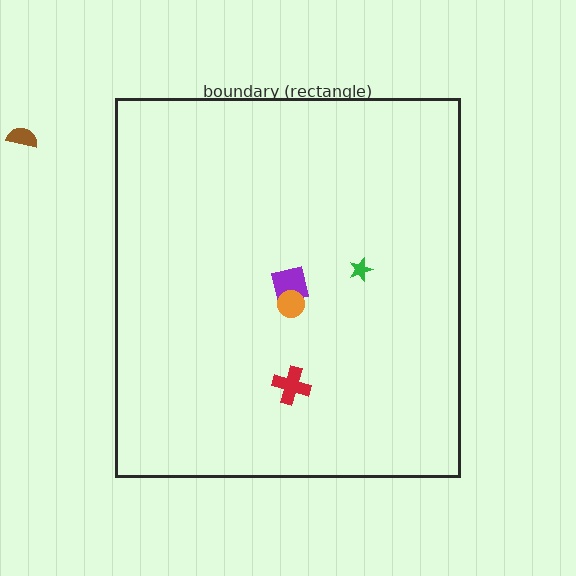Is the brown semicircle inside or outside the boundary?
Outside.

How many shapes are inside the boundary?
4 inside, 1 outside.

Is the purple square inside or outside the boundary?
Inside.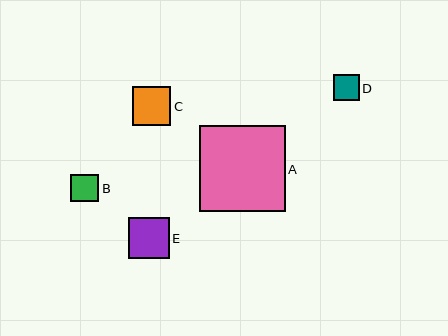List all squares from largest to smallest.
From largest to smallest: A, E, C, B, D.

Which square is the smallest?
Square D is the smallest with a size of approximately 26 pixels.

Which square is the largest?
Square A is the largest with a size of approximately 86 pixels.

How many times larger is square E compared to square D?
Square E is approximately 1.6 times the size of square D.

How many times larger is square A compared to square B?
Square A is approximately 3.1 times the size of square B.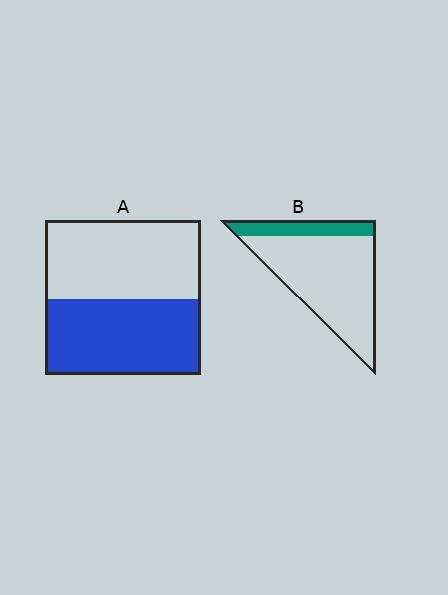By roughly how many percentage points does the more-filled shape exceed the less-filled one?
By roughly 30 percentage points (A over B).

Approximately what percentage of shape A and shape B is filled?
A is approximately 50% and B is approximately 20%.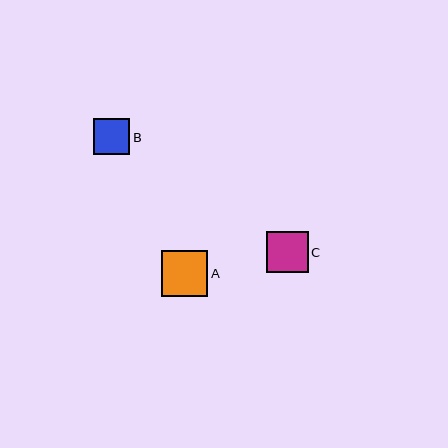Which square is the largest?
Square A is the largest with a size of approximately 46 pixels.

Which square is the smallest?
Square B is the smallest with a size of approximately 36 pixels.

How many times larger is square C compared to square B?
Square C is approximately 1.2 times the size of square B.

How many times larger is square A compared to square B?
Square A is approximately 1.3 times the size of square B.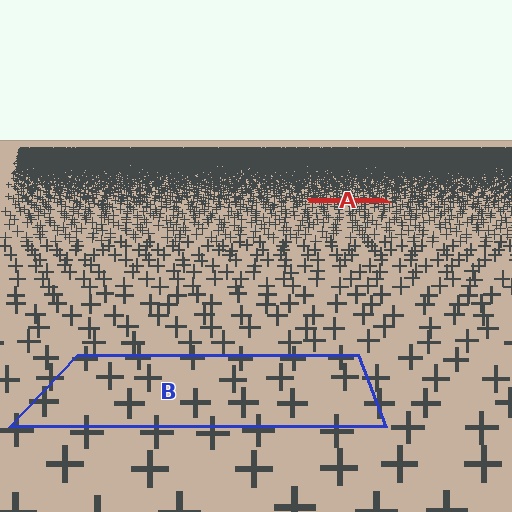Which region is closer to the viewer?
Region B is closer. The texture elements there are larger and more spread out.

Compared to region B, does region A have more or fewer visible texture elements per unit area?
Region A has more texture elements per unit area — they are packed more densely because it is farther away.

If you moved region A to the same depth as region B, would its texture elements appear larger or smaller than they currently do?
They would appear larger. At a closer depth, the same texture elements are projected at a bigger on-screen size.